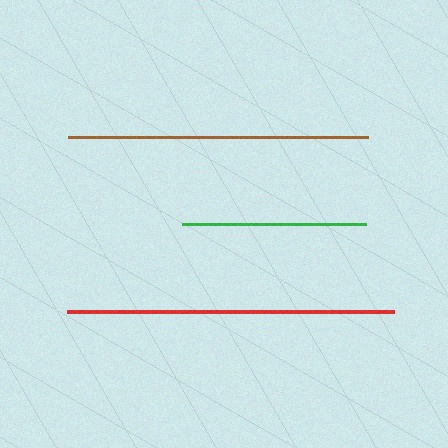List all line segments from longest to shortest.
From longest to shortest: red, brown, green.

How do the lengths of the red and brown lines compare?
The red and brown lines are approximately the same length.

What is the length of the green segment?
The green segment is approximately 184 pixels long.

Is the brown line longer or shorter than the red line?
The red line is longer than the brown line.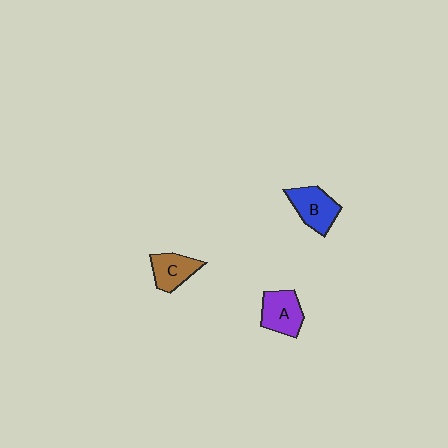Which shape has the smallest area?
Shape C (brown).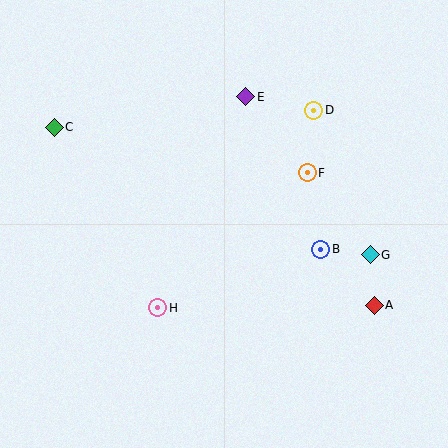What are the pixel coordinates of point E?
Point E is at (246, 97).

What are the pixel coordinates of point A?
Point A is at (374, 305).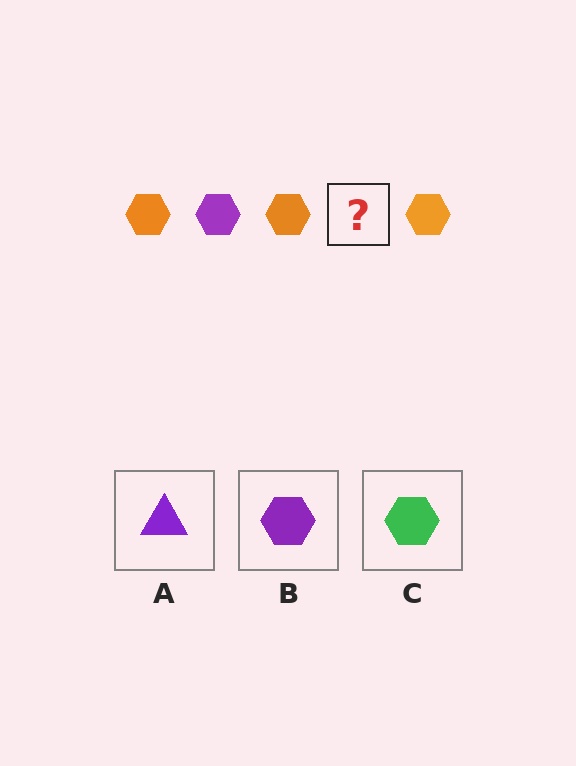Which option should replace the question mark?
Option B.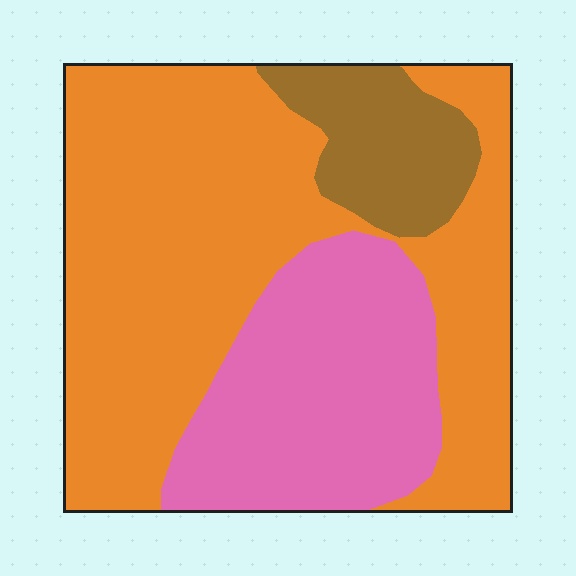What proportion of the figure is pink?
Pink takes up about one quarter (1/4) of the figure.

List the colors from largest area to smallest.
From largest to smallest: orange, pink, brown.